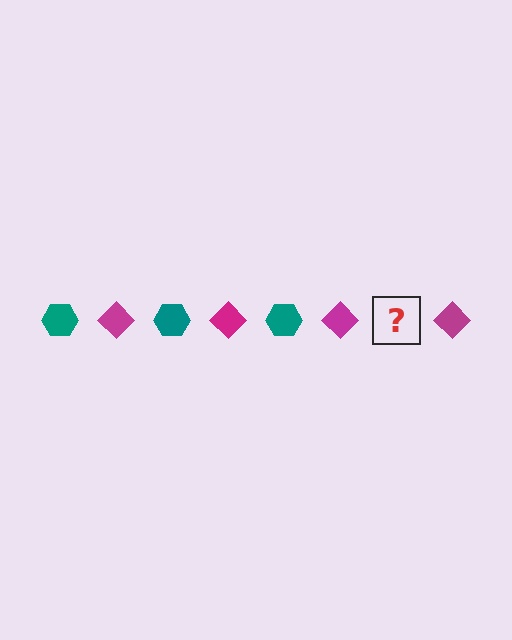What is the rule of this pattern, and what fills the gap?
The rule is that the pattern alternates between teal hexagon and magenta diamond. The gap should be filled with a teal hexagon.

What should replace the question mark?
The question mark should be replaced with a teal hexagon.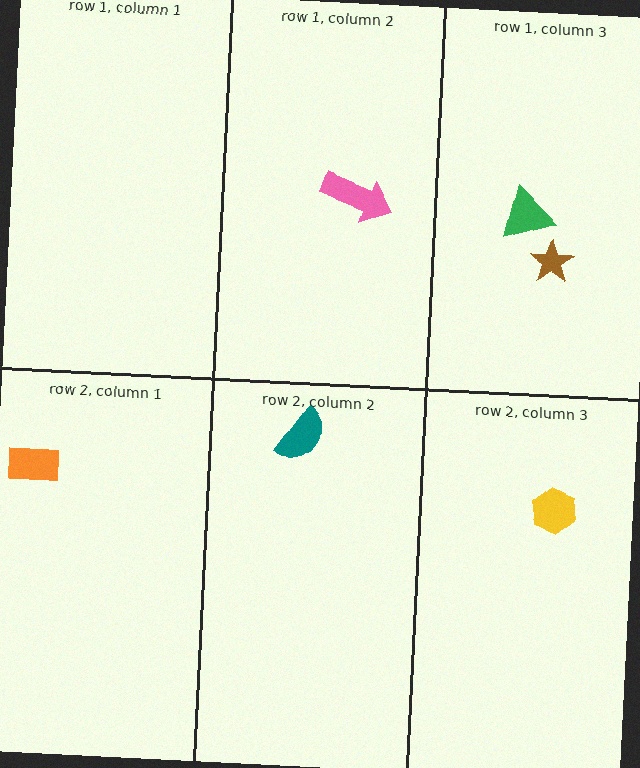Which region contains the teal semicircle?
The row 2, column 2 region.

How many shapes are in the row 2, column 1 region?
1.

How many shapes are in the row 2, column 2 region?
1.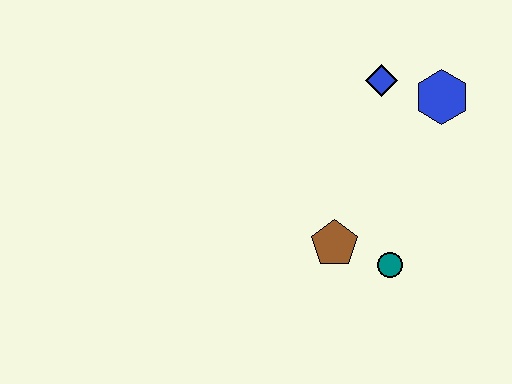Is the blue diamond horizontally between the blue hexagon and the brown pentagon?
Yes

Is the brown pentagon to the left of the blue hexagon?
Yes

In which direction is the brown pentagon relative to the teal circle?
The brown pentagon is to the left of the teal circle.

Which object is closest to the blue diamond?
The blue hexagon is closest to the blue diamond.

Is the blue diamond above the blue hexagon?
Yes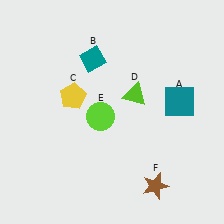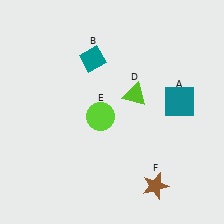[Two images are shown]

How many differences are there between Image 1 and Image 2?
There is 1 difference between the two images.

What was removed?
The yellow pentagon (C) was removed in Image 2.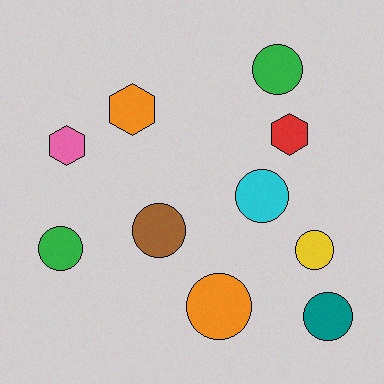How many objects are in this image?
There are 10 objects.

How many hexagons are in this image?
There are 3 hexagons.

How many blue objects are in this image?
There are no blue objects.